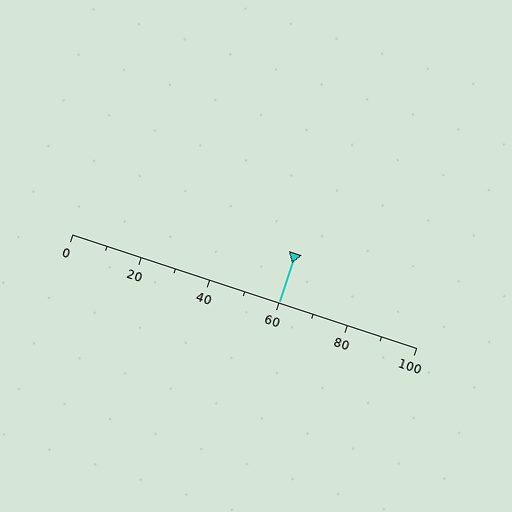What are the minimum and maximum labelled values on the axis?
The axis runs from 0 to 100.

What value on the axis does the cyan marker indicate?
The marker indicates approximately 60.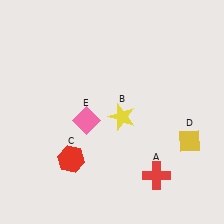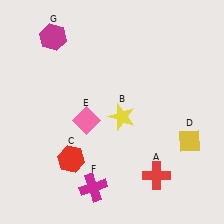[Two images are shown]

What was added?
A magenta cross (F), a magenta hexagon (G) were added in Image 2.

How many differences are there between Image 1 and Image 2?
There are 2 differences between the two images.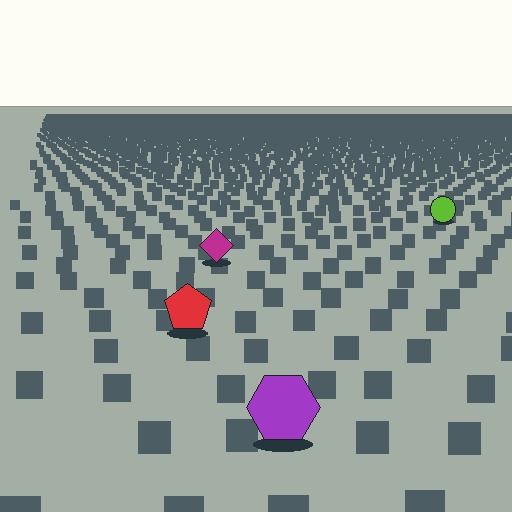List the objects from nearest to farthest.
From nearest to farthest: the purple hexagon, the red pentagon, the magenta diamond, the lime circle.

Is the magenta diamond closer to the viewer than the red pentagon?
No. The red pentagon is closer — you can tell from the texture gradient: the ground texture is coarser near it.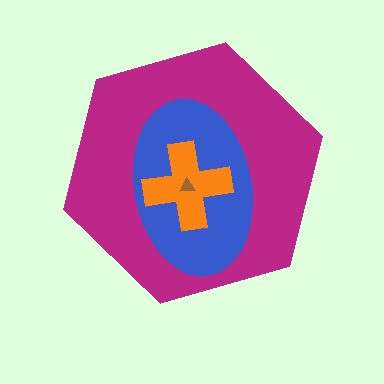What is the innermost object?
The brown triangle.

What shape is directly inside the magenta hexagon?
The blue ellipse.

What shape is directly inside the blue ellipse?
The orange cross.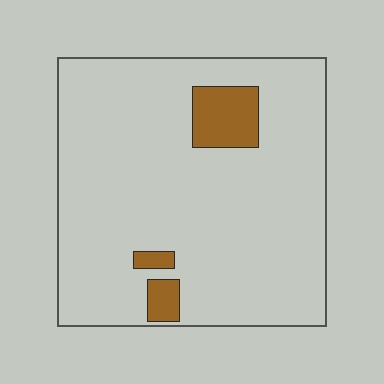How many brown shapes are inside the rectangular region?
3.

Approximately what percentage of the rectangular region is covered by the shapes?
Approximately 10%.